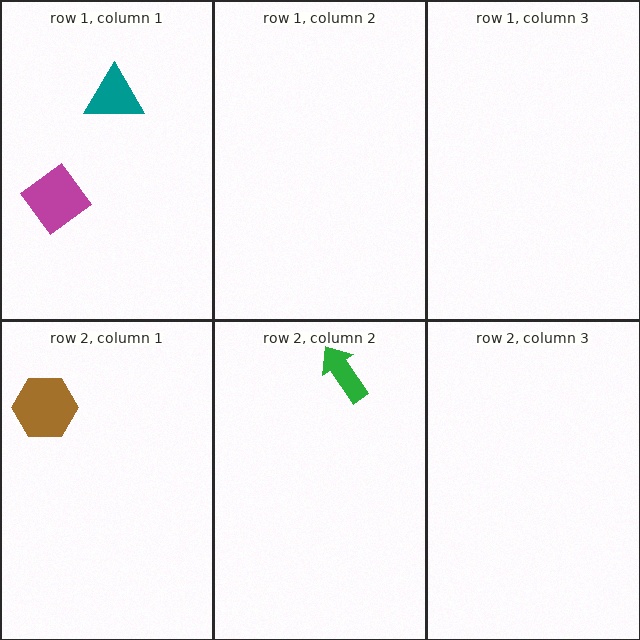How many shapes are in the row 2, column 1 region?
1.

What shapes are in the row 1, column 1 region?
The magenta diamond, the teal triangle.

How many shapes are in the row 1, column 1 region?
2.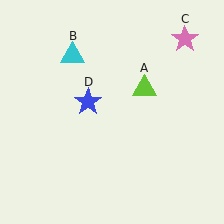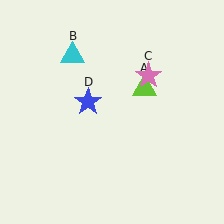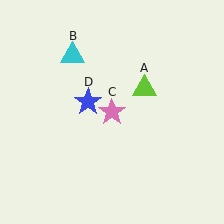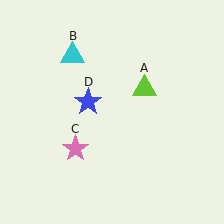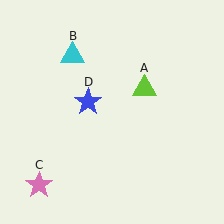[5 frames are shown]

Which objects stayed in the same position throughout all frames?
Lime triangle (object A) and cyan triangle (object B) and blue star (object D) remained stationary.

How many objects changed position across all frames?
1 object changed position: pink star (object C).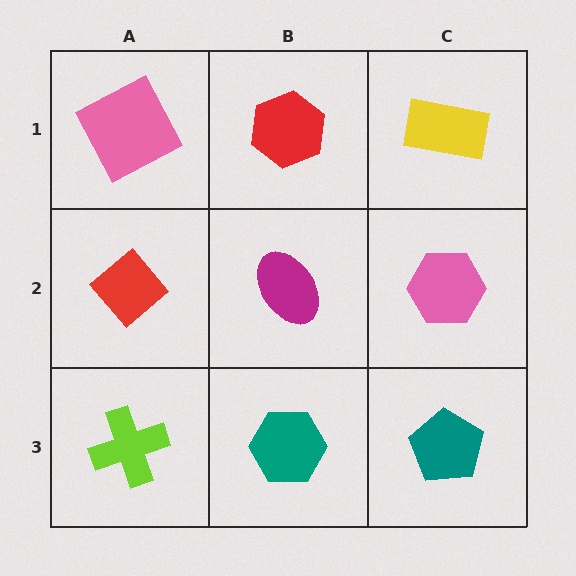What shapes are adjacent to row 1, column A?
A red diamond (row 2, column A), a red hexagon (row 1, column B).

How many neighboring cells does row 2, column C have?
3.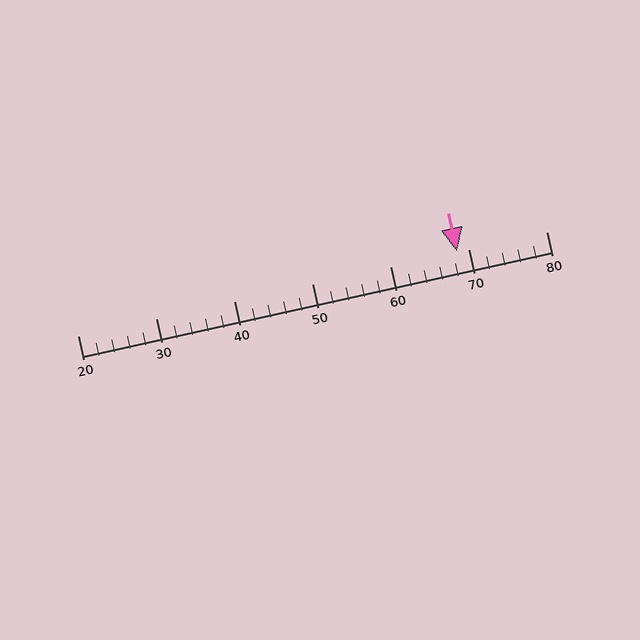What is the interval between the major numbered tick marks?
The major tick marks are spaced 10 units apart.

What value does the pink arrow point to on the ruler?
The pink arrow points to approximately 69.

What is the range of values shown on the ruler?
The ruler shows values from 20 to 80.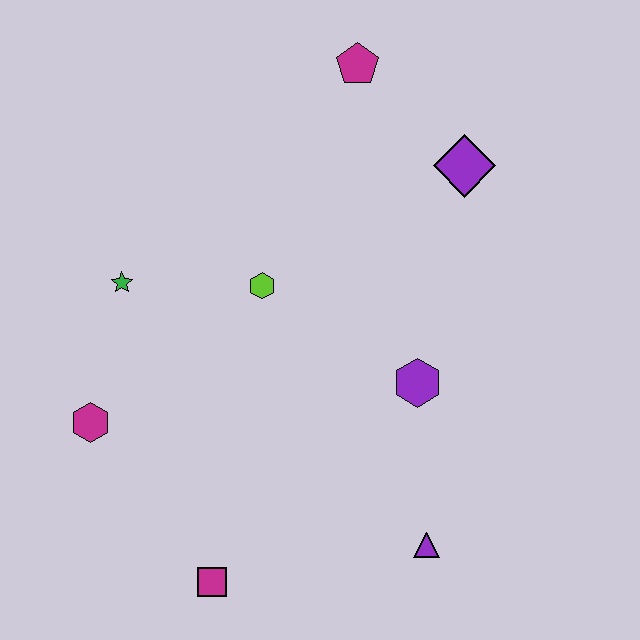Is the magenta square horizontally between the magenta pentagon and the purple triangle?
No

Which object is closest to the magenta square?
The magenta hexagon is closest to the magenta square.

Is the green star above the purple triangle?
Yes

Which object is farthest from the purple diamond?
The magenta square is farthest from the purple diamond.